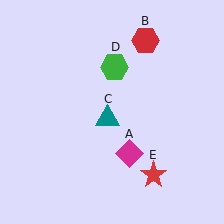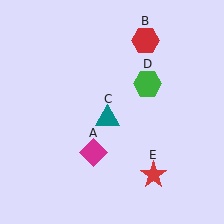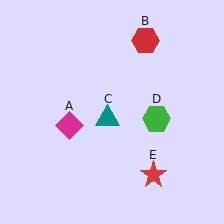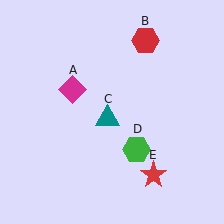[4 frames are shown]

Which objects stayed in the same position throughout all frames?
Red hexagon (object B) and teal triangle (object C) and red star (object E) remained stationary.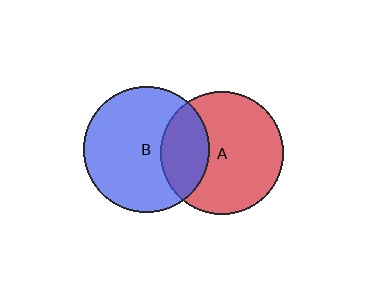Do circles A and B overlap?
Yes.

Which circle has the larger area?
Circle B (blue).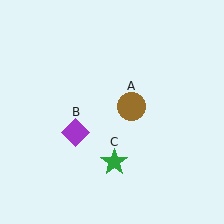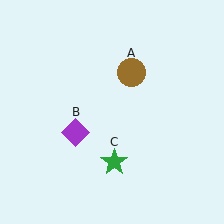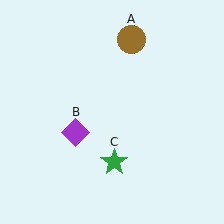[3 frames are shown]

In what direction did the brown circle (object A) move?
The brown circle (object A) moved up.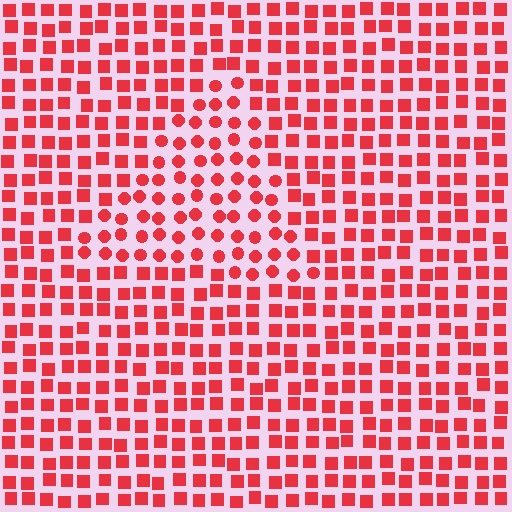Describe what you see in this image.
The image is filled with small red elements arranged in a uniform grid. A triangle-shaped region contains circles, while the surrounding area contains squares. The boundary is defined purely by the change in element shape.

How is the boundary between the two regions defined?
The boundary is defined by a change in element shape: circles inside vs. squares outside. All elements share the same color and spacing.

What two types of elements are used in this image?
The image uses circles inside the triangle region and squares outside it.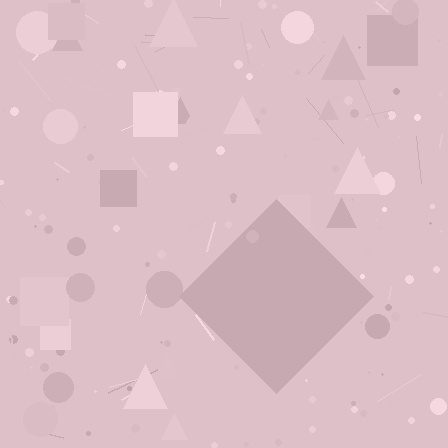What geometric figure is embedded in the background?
A diamond is embedded in the background.